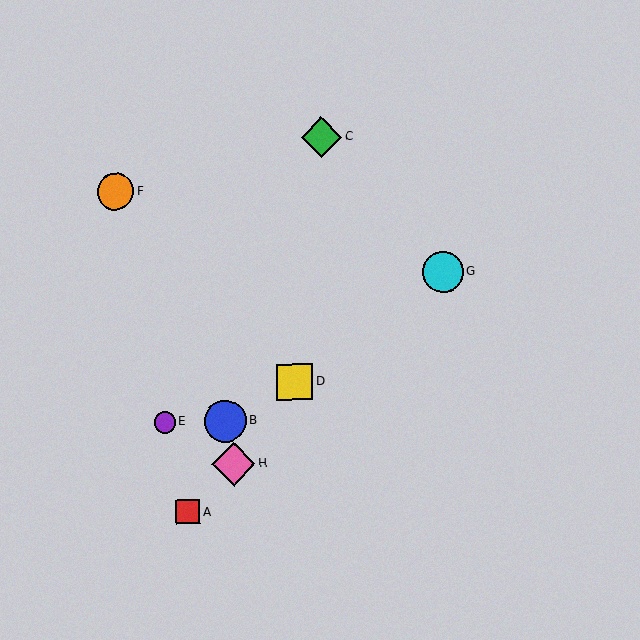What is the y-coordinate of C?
Object C is at y≈137.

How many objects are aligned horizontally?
2 objects (B, E) are aligned horizontally.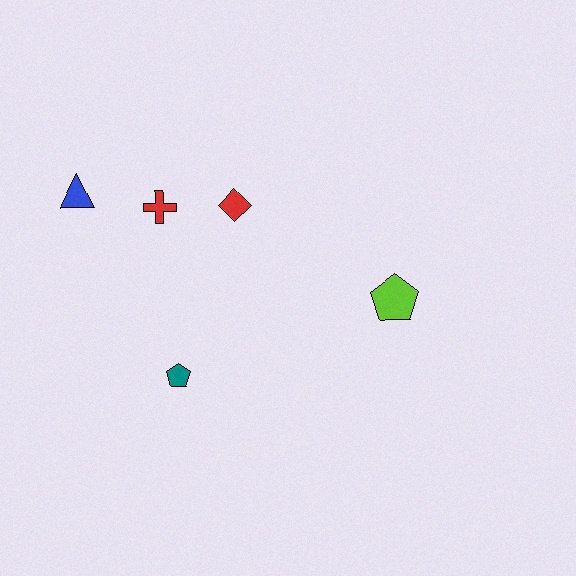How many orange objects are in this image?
There are no orange objects.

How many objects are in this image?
There are 5 objects.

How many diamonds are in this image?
There is 1 diamond.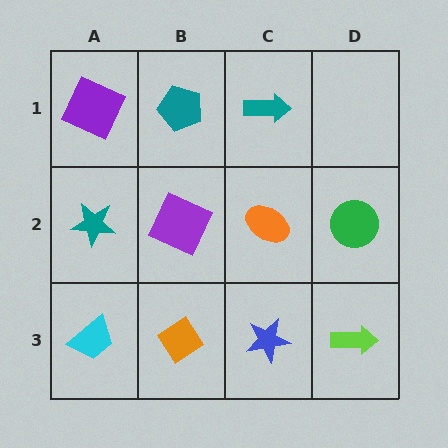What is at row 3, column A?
A cyan trapezoid.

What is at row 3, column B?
An orange diamond.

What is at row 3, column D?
A lime arrow.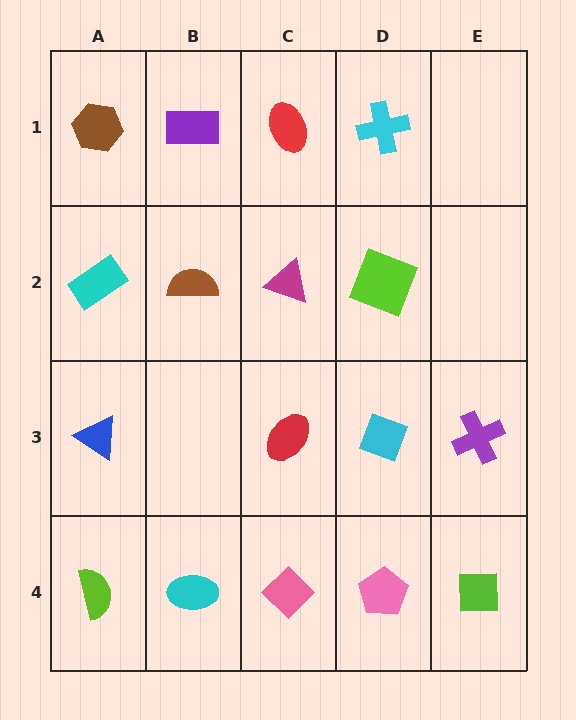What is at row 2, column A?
A cyan rectangle.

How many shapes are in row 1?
4 shapes.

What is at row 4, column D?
A pink pentagon.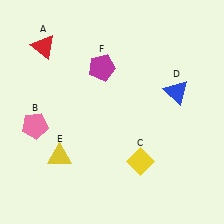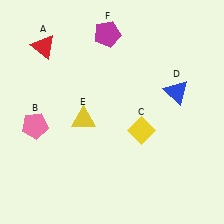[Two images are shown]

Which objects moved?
The objects that moved are: the yellow diamond (C), the yellow triangle (E), the magenta pentagon (F).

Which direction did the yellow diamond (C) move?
The yellow diamond (C) moved up.